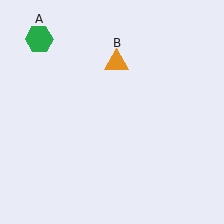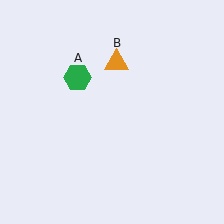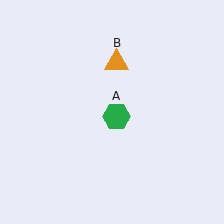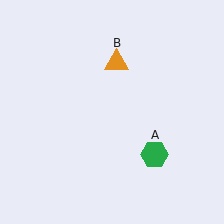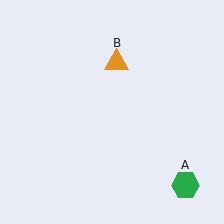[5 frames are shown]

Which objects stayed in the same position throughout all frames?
Orange triangle (object B) remained stationary.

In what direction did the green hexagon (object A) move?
The green hexagon (object A) moved down and to the right.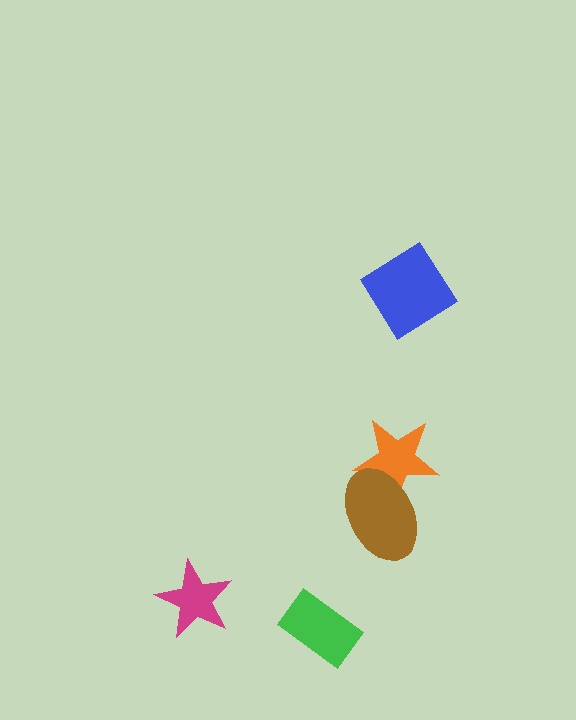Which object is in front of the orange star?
The brown ellipse is in front of the orange star.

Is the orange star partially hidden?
Yes, it is partially covered by another shape.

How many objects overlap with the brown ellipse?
1 object overlaps with the brown ellipse.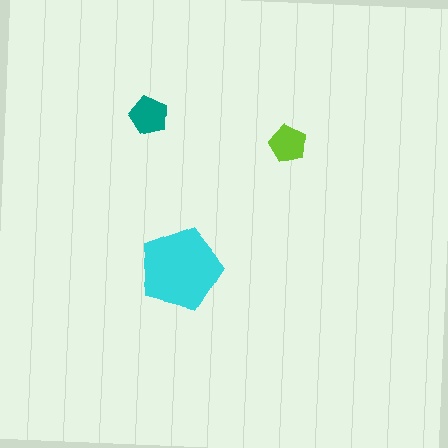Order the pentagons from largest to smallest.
the cyan one, the teal one, the lime one.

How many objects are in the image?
There are 3 objects in the image.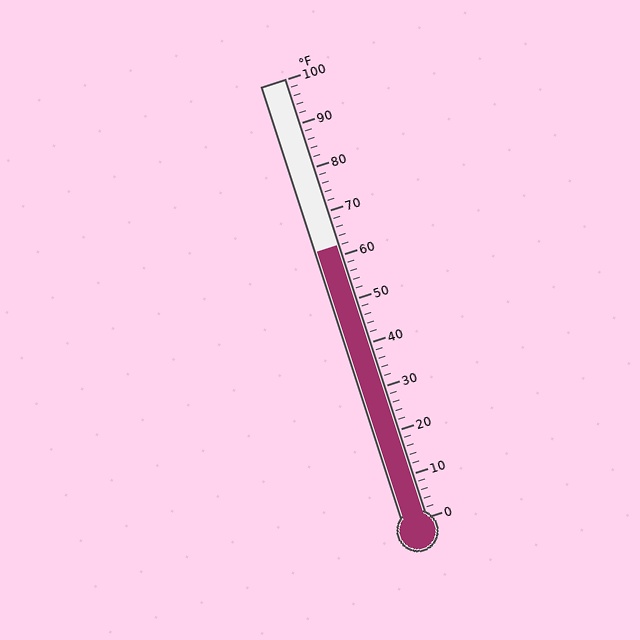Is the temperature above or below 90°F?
The temperature is below 90°F.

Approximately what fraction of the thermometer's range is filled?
The thermometer is filled to approximately 60% of its range.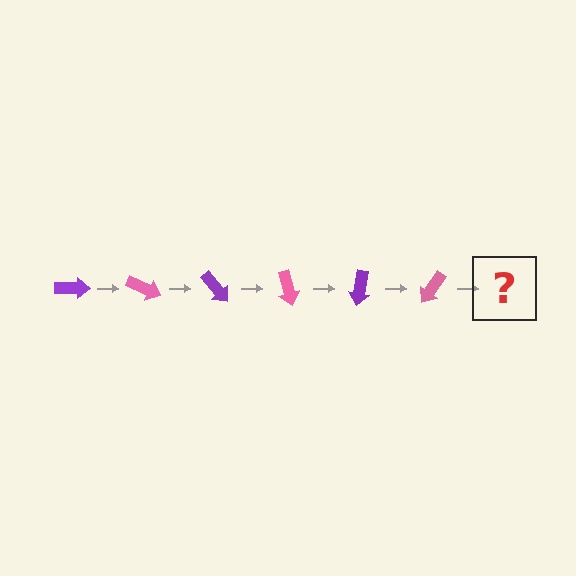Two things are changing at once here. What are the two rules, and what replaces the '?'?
The two rules are that it rotates 25 degrees each step and the color cycles through purple and pink. The '?' should be a purple arrow, rotated 150 degrees from the start.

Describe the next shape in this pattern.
It should be a purple arrow, rotated 150 degrees from the start.